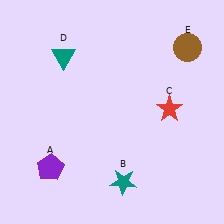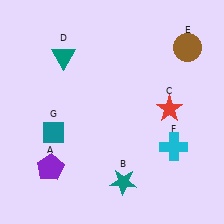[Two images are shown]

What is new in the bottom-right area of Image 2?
A cyan cross (F) was added in the bottom-right area of Image 2.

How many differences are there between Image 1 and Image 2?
There are 2 differences between the two images.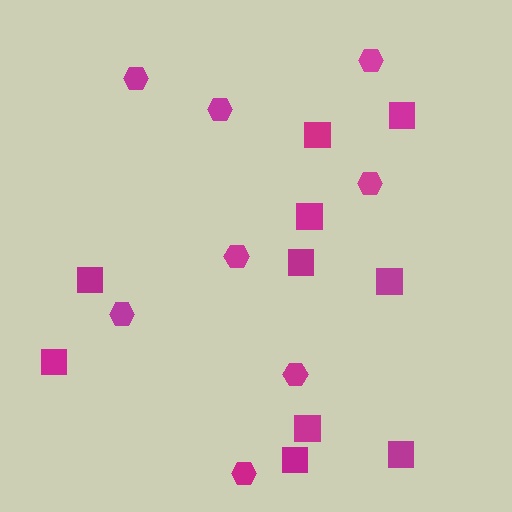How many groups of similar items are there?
There are 2 groups: one group of squares (10) and one group of hexagons (8).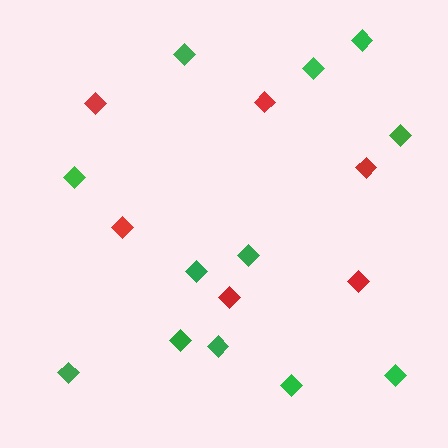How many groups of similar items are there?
There are 2 groups: one group of green diamonds (12) and one group of red diamonds (6).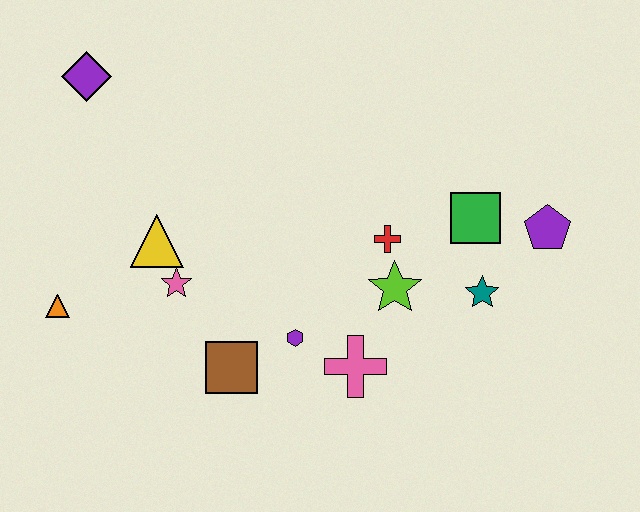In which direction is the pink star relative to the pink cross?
The pink star is to the left of the pink cross.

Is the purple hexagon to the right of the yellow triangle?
Yes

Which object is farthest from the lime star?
The purple diamond is farthest from the lime star.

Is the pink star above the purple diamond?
No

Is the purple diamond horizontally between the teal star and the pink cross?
No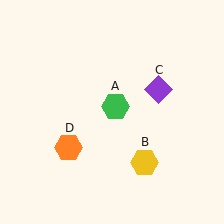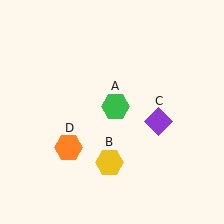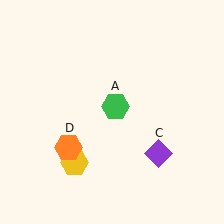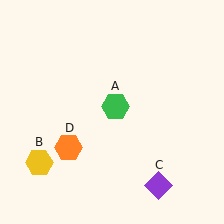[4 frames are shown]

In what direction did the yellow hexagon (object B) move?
The yellow hexagon (object B) moved left.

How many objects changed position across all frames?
2 objects changed position: yellow hexagon (object B), purple diamond (object C).